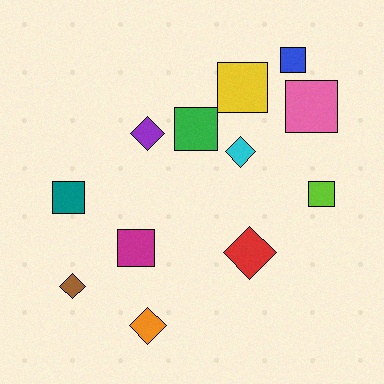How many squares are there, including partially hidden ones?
There are 7 squares.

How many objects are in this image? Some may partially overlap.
There are 12 objects.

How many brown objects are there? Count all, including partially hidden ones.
There is 1 brown object.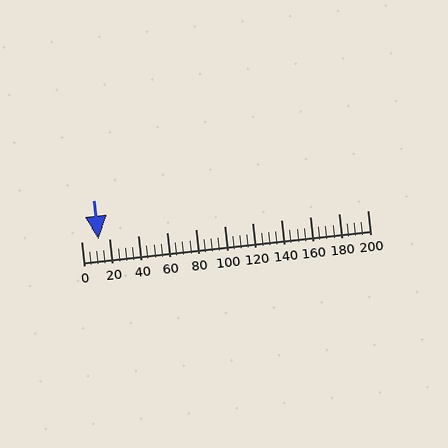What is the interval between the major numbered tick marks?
The major tick marks are spaced 20 units apart.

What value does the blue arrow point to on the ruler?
The blue arrow points to approximately 12.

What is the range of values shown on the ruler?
The ruler shows values from 0 to 200.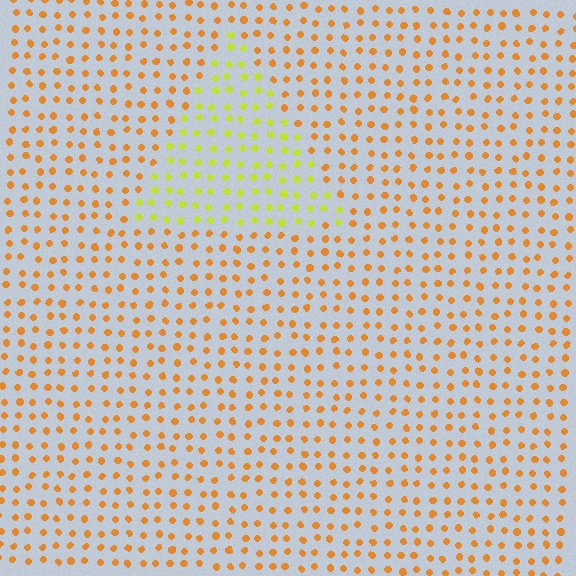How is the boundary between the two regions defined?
The boundary is defined purely by a slight shift in hue (about 42 degrees). Spacing, size, and orientation are identical on both sides.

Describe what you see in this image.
The image is filled with small orange elements in a uniform arrangement. A triangle-shaped region is visible where the elements are tinted to a slightly different hue, forming a subtle color boundary.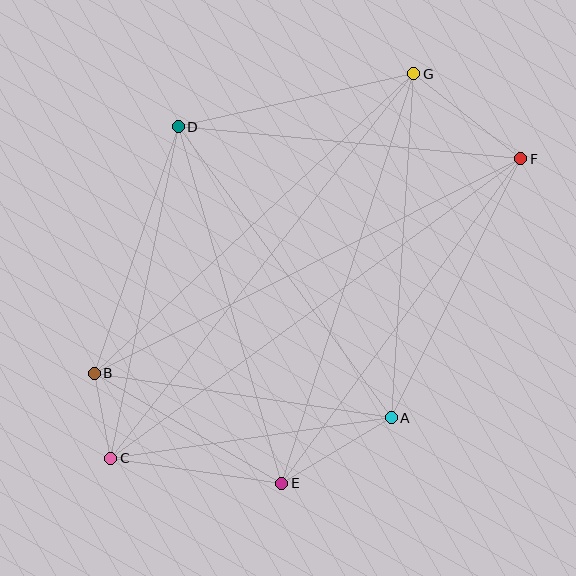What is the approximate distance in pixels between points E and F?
The distance between E and F is approximately 403 pixels.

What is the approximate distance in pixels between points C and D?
The distance between C and D is approximately 339 pixels.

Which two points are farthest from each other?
Points C and F are farthest from each other.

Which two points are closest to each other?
Points B and C are closest to each other.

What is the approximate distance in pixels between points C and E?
The distance between C and E is approximately 173 pixels.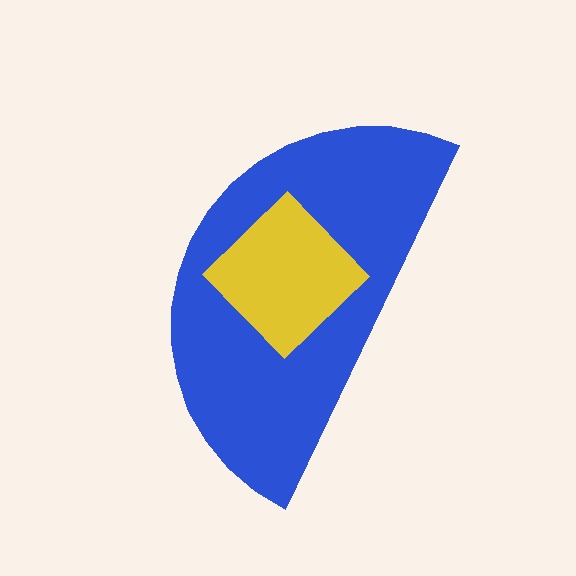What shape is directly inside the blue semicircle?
The yellow diamond.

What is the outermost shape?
The blue semicircle.